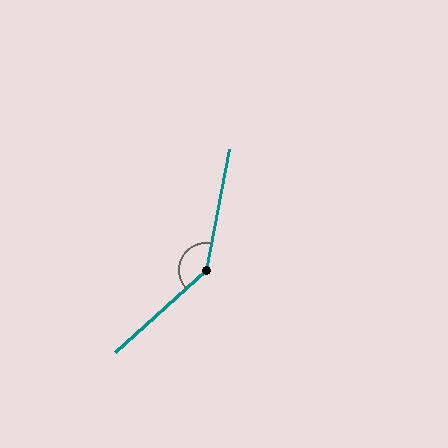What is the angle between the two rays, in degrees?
Approximately 143 degrees.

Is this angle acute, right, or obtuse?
It is obtuse.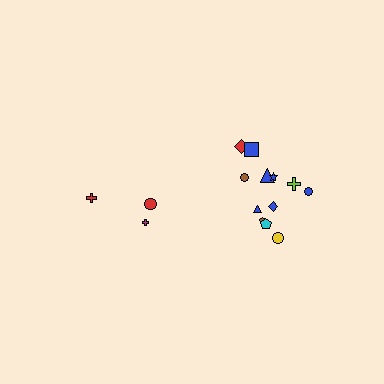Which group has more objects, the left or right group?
The right group.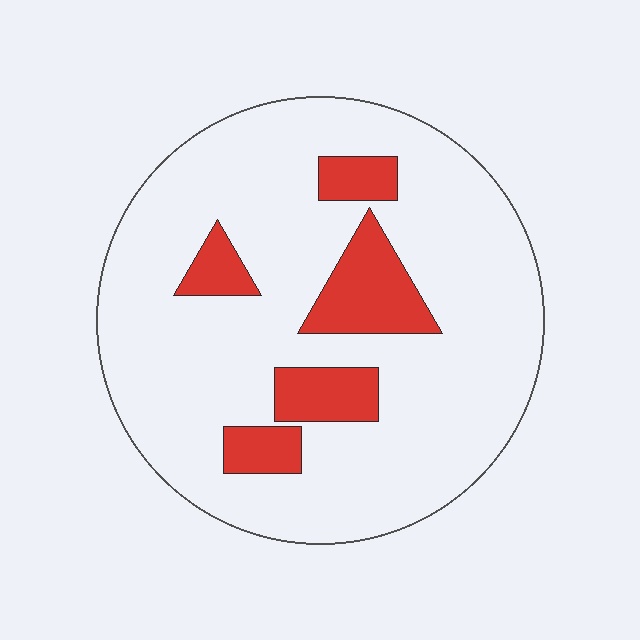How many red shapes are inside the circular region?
5.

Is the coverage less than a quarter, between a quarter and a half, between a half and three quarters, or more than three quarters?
Less than a quarter.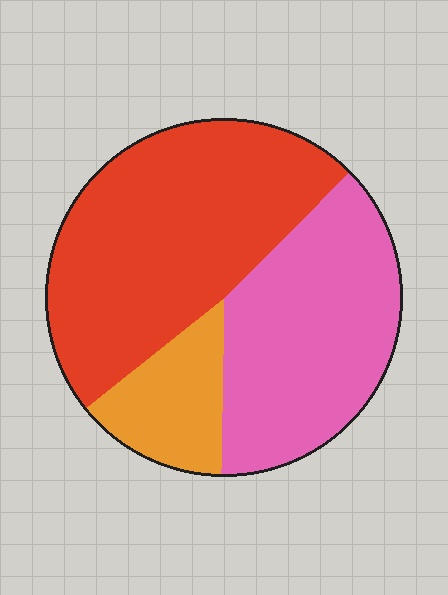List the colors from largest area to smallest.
From largest to smallest: red, pink, orange.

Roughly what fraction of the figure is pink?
Pink takes up about three eighths (3/8) of the figure.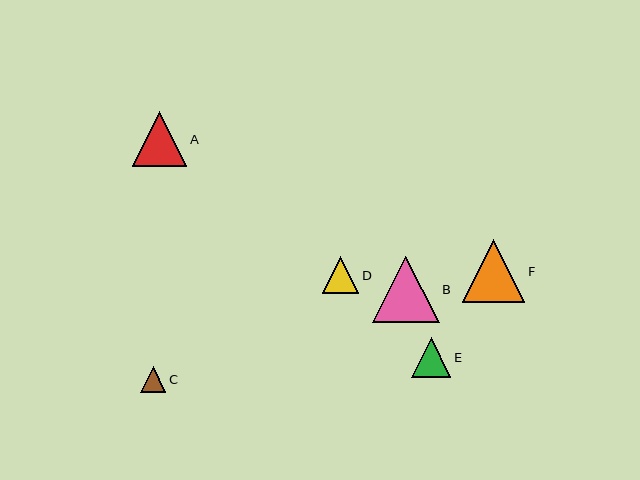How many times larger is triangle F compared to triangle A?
Triangle F is approximately 1.2 times the size of triangle A.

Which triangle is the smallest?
Triangle C is the smallest with a size of approximately 25 pixels.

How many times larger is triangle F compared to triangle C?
Triangle F is approximately 2.5 times the size of triangle C.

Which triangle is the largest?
Triangle B is the largest with a size of approximately 67 pixels.